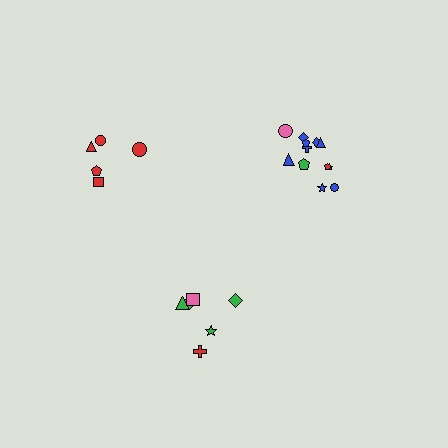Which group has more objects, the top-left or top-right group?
The top-right group.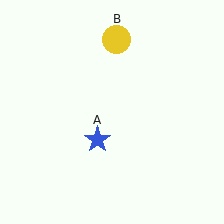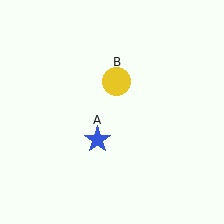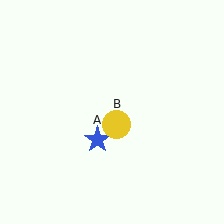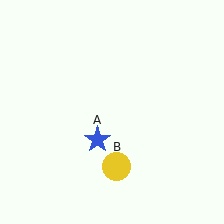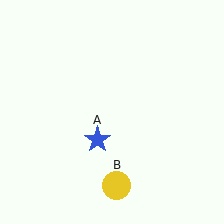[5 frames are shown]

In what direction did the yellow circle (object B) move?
The yellow circle (object B) moved down.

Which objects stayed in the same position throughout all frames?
Blue star (object A) remained stationary.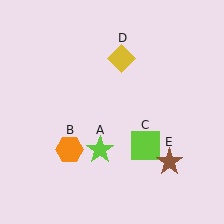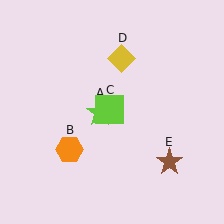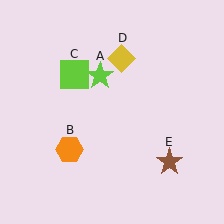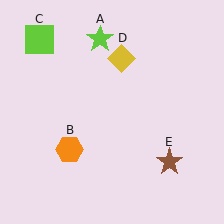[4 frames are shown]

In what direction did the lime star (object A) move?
The lime star (object A) moved up.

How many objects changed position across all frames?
2 objects changed position: lime star (object A), lime square (object C).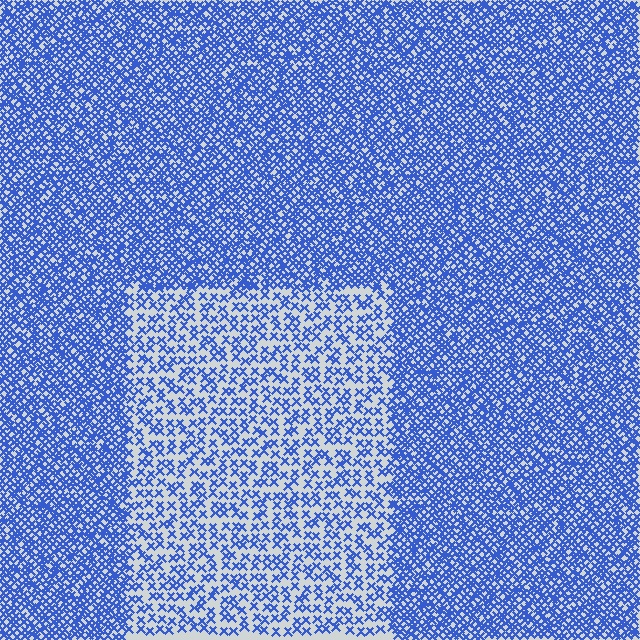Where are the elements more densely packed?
The elements are more densely packed outside the rectangle boundary.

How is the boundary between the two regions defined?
The boundary is defined by a change in element density (approximately 2.2x ratio). All elements are the same color, size, and shape.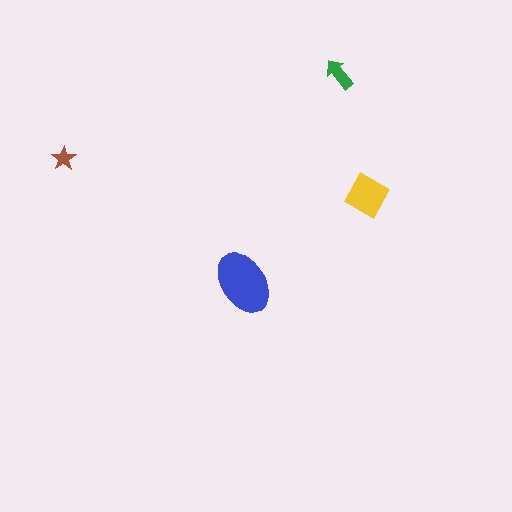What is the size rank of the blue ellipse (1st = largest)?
1st.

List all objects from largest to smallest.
The blue ellipse, the yellow diamond, the green arrow, the brown star.